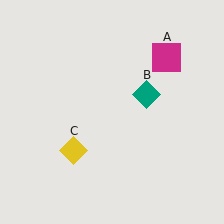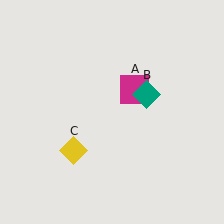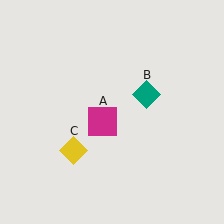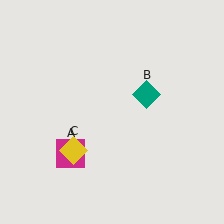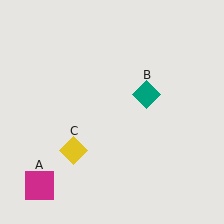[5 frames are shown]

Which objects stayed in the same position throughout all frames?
Teal diamond (object B) and yellow diamond (object C) remained stationary.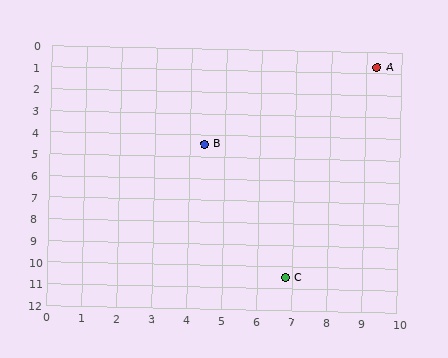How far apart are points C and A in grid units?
Points C and A are about 10.1 grid units apart.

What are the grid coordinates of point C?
Point C is at approximately (6.8, 10.5).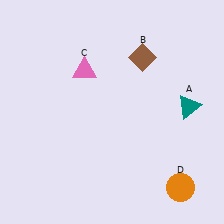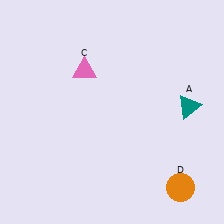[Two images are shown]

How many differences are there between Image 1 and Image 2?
There is 1 difference between the two images.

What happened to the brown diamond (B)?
The brown diamond (B) was removed in Image 2. It was in the top-right area of Image 1.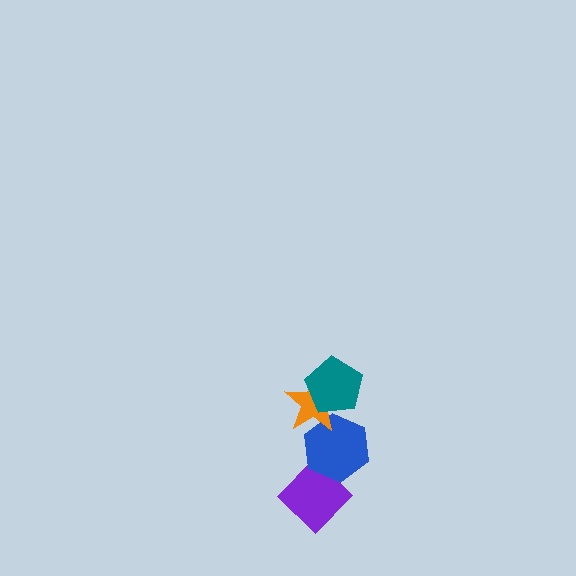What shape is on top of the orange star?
The teal pentagon is on top of the orange star.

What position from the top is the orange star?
The orange star is 2nd from the top.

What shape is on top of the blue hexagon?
The orange star is on top of the blue hexagon.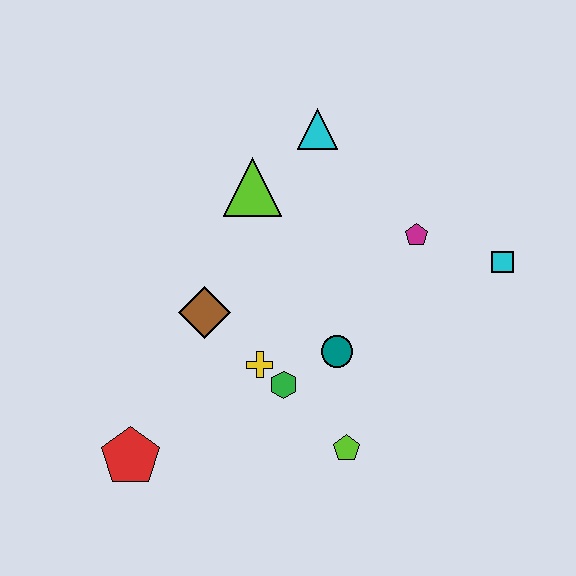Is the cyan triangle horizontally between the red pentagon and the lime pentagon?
Yes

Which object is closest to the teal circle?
The green hexagon is closest to the teal circle.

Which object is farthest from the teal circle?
The red pentagon is farthest from the teal circle.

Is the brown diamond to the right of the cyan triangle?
No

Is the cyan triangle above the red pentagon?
Yes